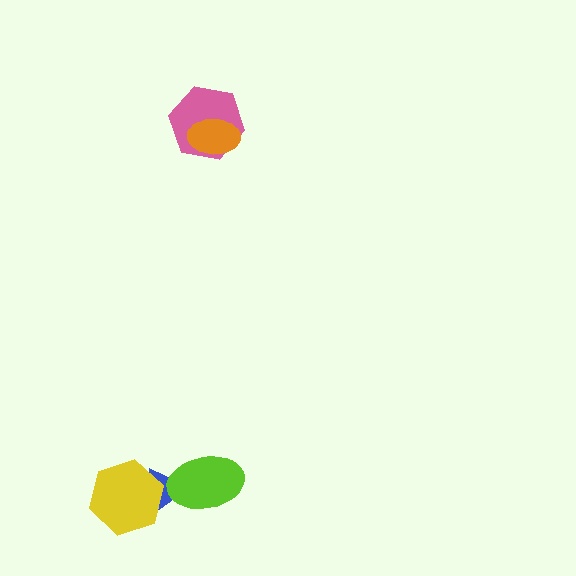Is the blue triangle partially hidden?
Yes, it is partially covered by another shape.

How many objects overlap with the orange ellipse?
1 object overlaps with the orange ellipse.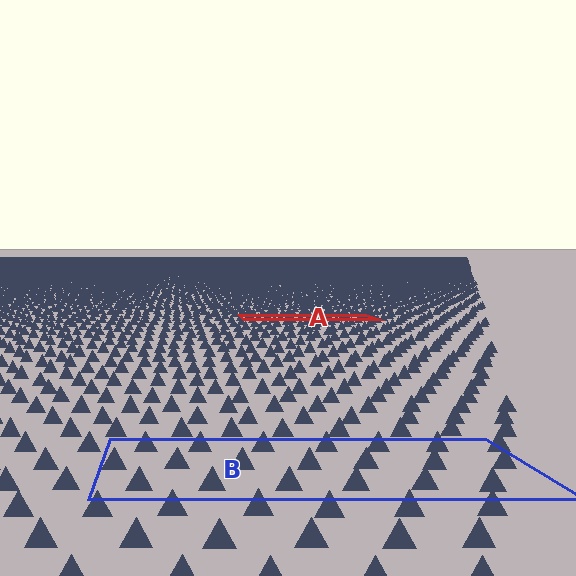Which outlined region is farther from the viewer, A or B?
Region A is farther from the viewer — the texture elements inside it appear smaller and more densely packed.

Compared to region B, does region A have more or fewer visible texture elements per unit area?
Region A has more texture elements per unit area — they are packed more densely because it is farther away.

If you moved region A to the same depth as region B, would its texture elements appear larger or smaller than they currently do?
They would appear larger. At a closer depth, the same texture elements are projected at a bigger on-screen size.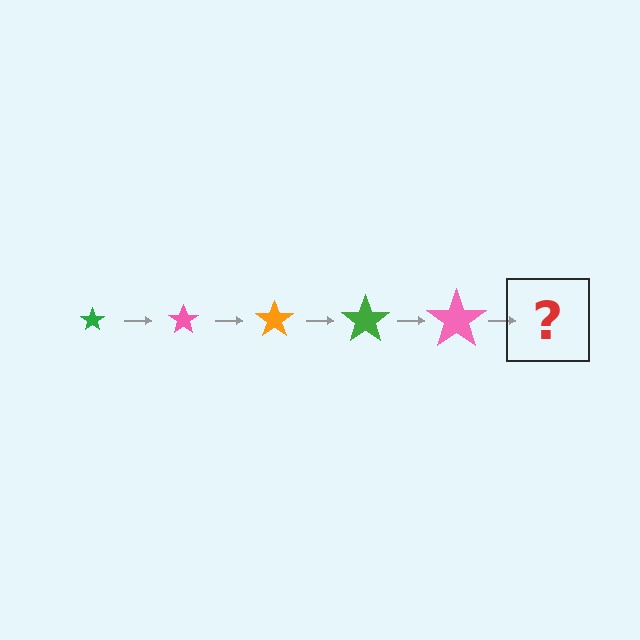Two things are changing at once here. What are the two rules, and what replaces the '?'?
The two rules are that the star grows larger each step and the color cycles through green, pink, and orange. The '?' should be an orange star, larger than the previous one.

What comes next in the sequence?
The next element should be an orange star, larger than the previous one.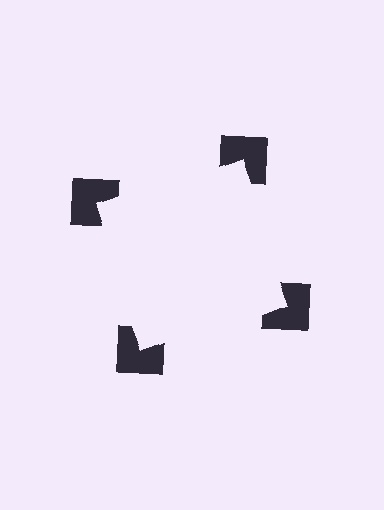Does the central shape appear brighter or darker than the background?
It typically appears slightly brighter than the background, even though no actual brightness change is drawn.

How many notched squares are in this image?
There are 4 — one at each vertex of the illusory square.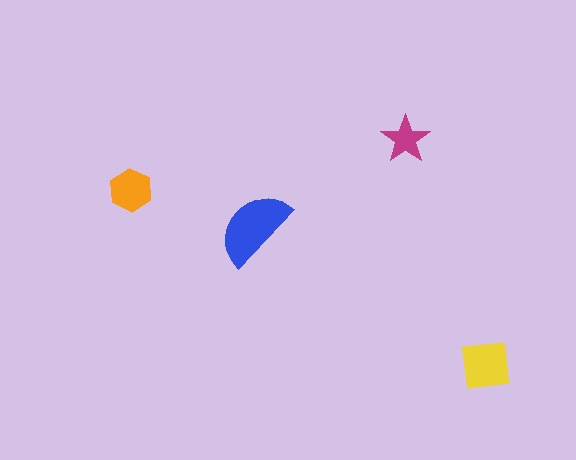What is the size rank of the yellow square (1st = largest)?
2nd.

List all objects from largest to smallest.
The blue semicircle, the yellow square, the orange hexagon, the magenta star.